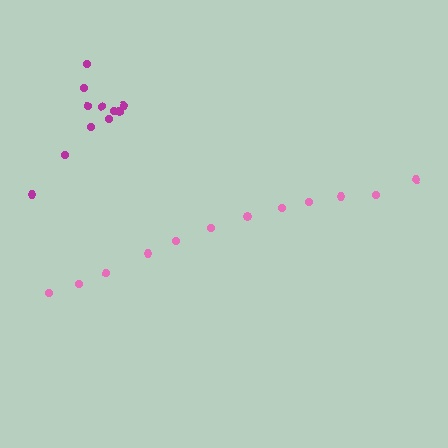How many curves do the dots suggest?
There are 2 distinct paths.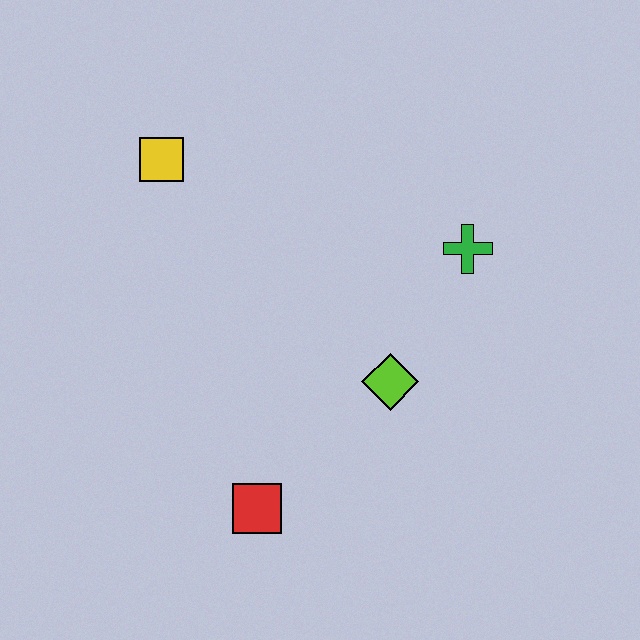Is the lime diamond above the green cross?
No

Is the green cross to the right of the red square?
Yes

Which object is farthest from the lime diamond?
The yellow square is farthest from the lime diamond.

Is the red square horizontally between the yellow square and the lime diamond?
Yes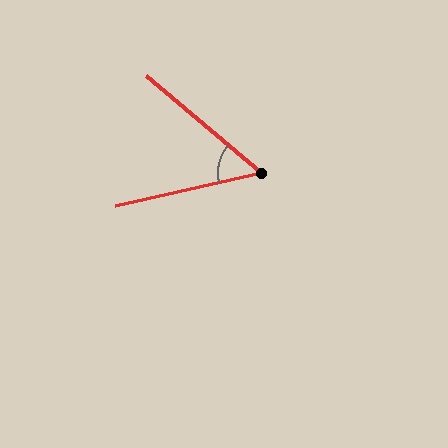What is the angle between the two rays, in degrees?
Approximately 53 degrees.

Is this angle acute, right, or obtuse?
It is acute.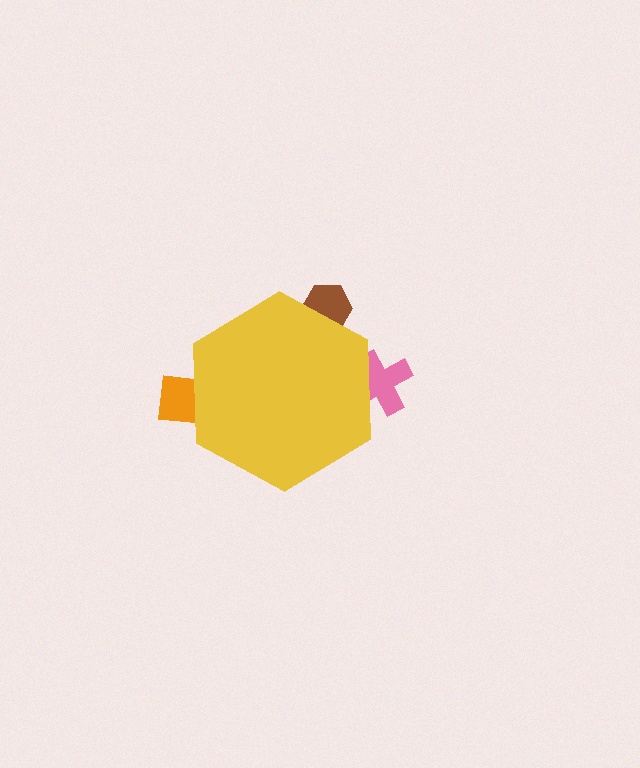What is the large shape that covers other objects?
A yellow hexagon.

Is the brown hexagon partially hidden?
Yes, the brown hexagon is partially hidden behind the yellow hexagon.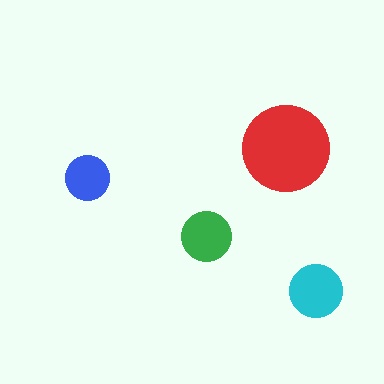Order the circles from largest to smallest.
the red one, the cyan one, the green one, the blue one.